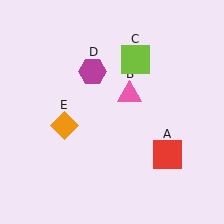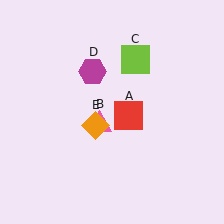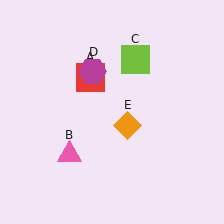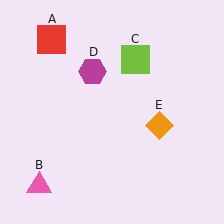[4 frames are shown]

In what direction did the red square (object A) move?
The red square (object A) moved up and to the left.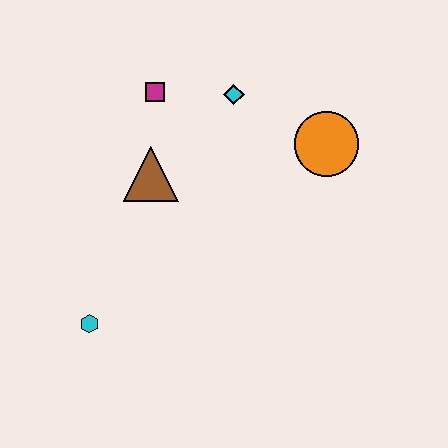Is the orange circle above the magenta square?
No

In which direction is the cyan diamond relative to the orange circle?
The cyan diamond is to the left of the orange circle.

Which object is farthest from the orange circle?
The cyan hexagon is farthest from the orange circle.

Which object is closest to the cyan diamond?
The magenta square is closest to the cyan diamond.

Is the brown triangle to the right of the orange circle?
No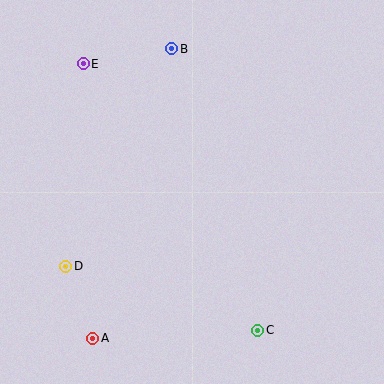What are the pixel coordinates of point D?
Point D is at (66, 266).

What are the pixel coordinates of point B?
Point B is at (172, 49).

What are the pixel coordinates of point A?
Point A is at (93, 338).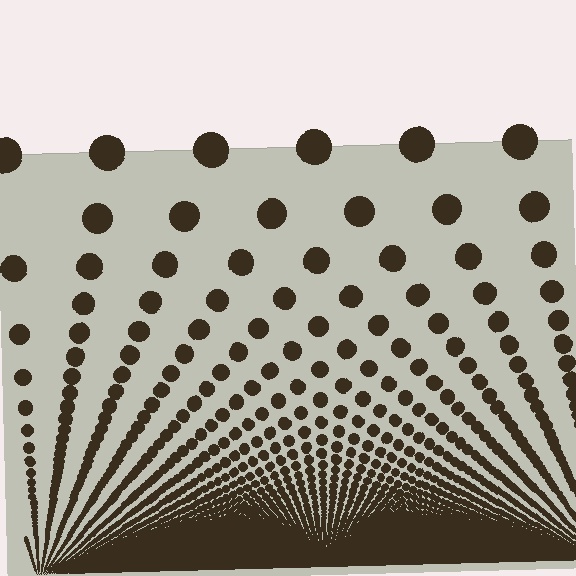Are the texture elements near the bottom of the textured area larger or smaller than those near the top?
Smaller. The gradient is inverted — elements near the bottom are smaller and denser.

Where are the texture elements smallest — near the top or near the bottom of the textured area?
Near the bottom.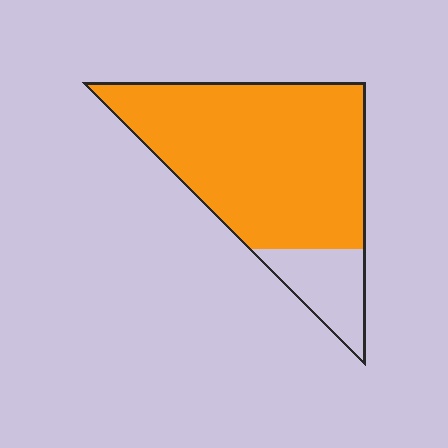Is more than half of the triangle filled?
Yes.